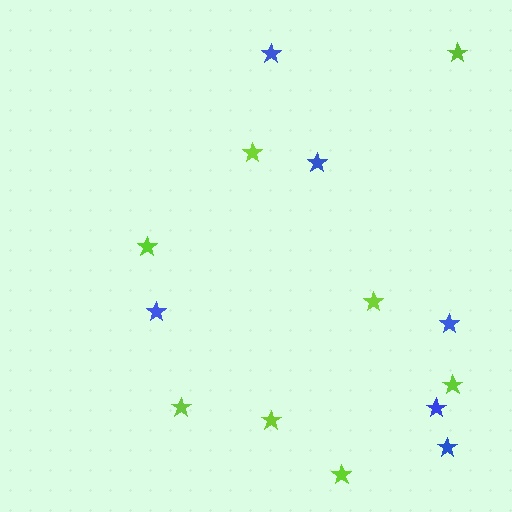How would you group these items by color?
There are 2 groups: one group of lime stars (8) and one group of blue stars (6).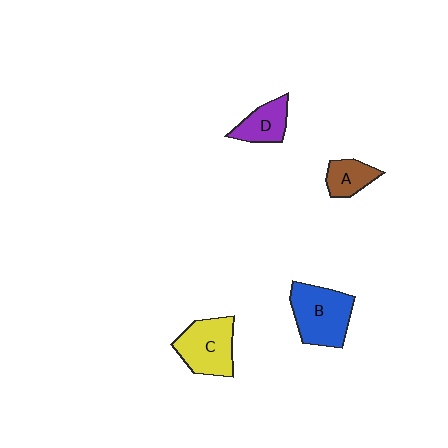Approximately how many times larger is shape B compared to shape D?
Approximately 1.8 times.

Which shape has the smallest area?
Shape A (brown).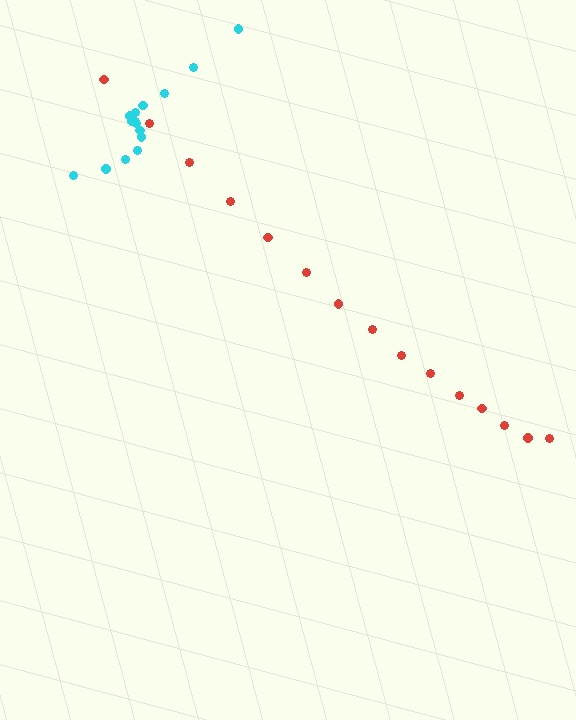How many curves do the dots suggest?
There are 2 distinct paths.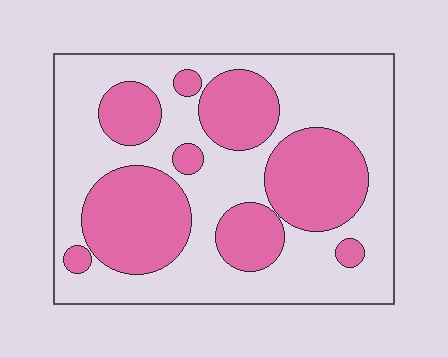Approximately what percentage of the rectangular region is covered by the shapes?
Approximately 40%.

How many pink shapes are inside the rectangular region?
9.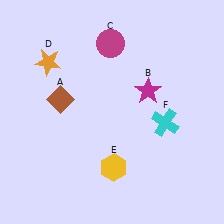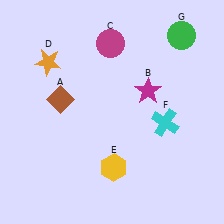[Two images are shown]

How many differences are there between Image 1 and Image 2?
There is 1 difference between the two images.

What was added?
A green circle (G) was added in Image 2.